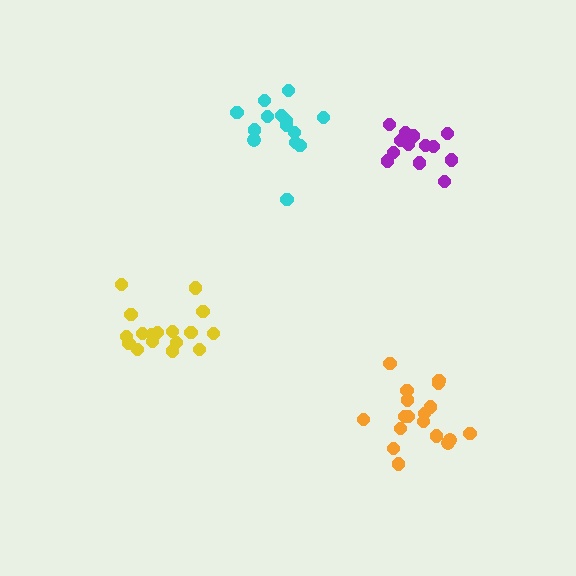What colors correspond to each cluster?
The clusters are colored: cyan, orange, purple, yellow.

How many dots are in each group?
Group 1: 14 dots, Group 2: 18 dots, Group 3: 15 dots, Group 4: 17 dots (64 total).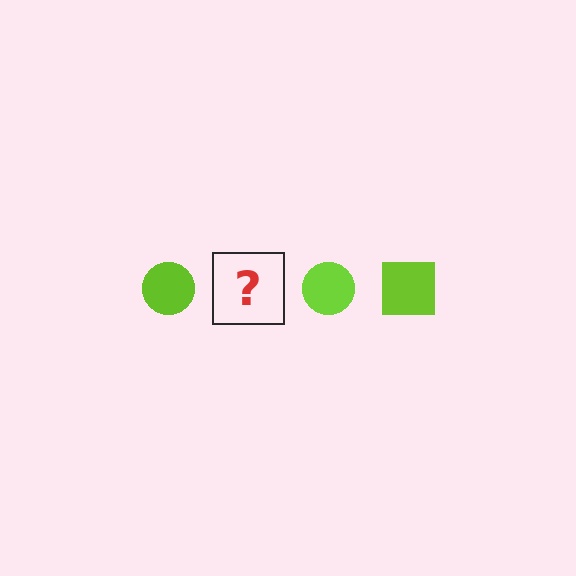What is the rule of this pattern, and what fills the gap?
The rule is that the pattern cycles through circle, square shapes in lime. The gap should be filled with a lime square.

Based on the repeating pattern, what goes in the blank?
The blank should be a lime square.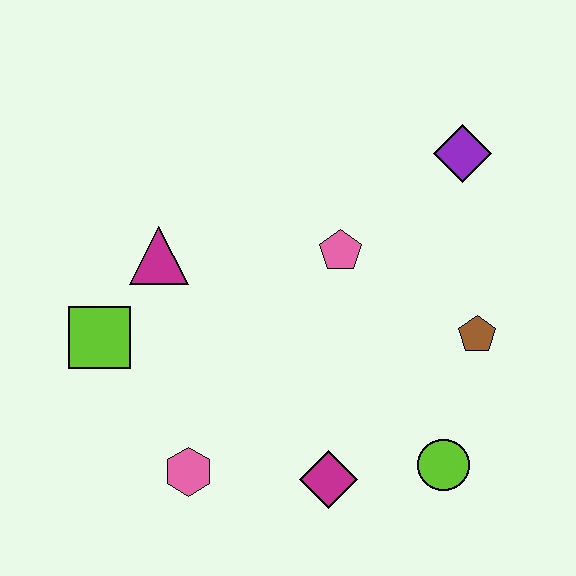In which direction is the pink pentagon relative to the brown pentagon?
The pink pentagon is to the left of the brown pentagon.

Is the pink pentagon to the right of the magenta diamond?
Yes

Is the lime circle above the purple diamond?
No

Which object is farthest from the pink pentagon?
The pink hexagon is farthest from the pink pentagon.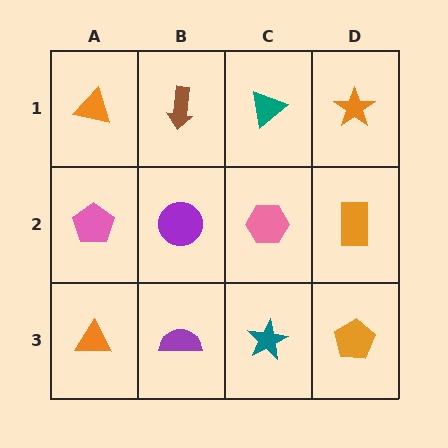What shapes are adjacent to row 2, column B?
A brown arrow (row 1, column B), a purple semicircle (row 3, column B), a pink pentagon (row 2, column A), a pink hexagon (row 2, column C).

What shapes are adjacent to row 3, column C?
A pink hexagon (row 2, column C), a purple semicircle (row 3, column B), an orange pentagon (row 3, column D).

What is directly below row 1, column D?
An orange rectangle.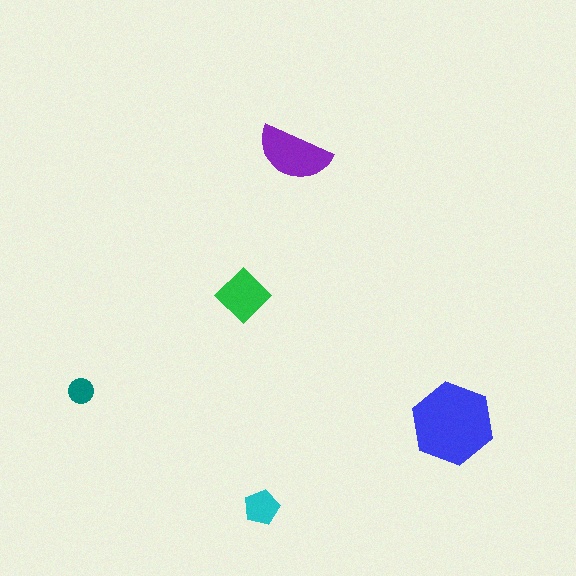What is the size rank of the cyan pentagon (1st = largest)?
4th.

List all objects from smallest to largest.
The teal circle, the cyan pentagon, the green diamond, the purple semicircle, the blue hexagon.